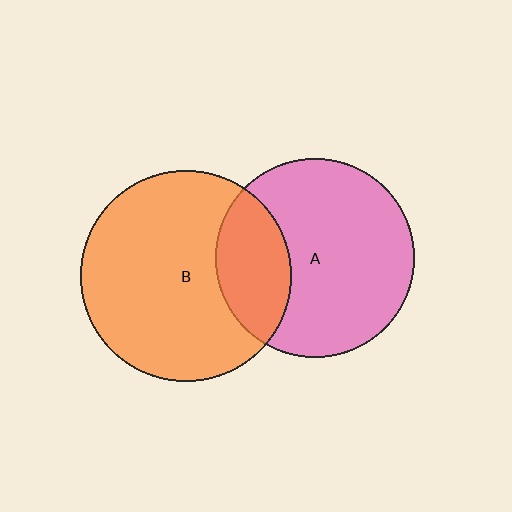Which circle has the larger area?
Circle B (orange).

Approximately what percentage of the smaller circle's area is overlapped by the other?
Approximately 25%.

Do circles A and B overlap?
Yes.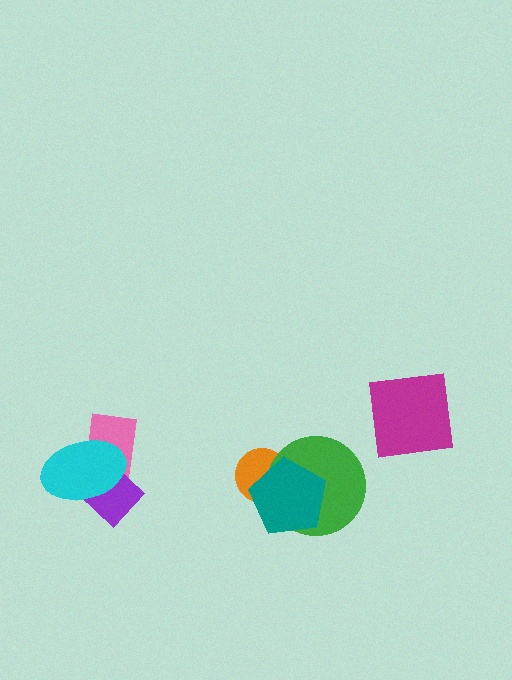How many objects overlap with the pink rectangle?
2 objects overlap with the pink rectangle.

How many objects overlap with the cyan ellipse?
2 objects overlap with the cyan ellipse.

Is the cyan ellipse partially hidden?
No, no other shape covers it.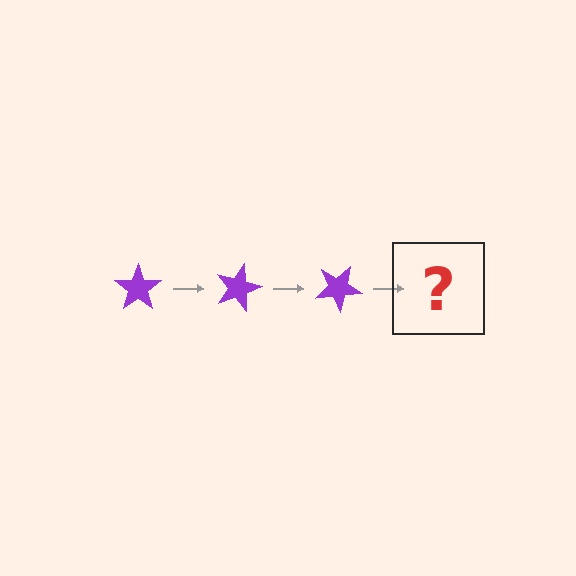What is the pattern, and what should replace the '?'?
The pattern is that the star rotates 15 degrees each step. The '?' should be a purple star rotated 45 degrees.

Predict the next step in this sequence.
The next step is a purple star rotated 45 degrees.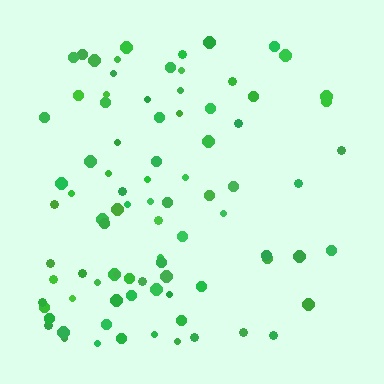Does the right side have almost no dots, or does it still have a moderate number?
Still a moderate number, just noticeably fewer than the left.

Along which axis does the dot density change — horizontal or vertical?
Horizontal.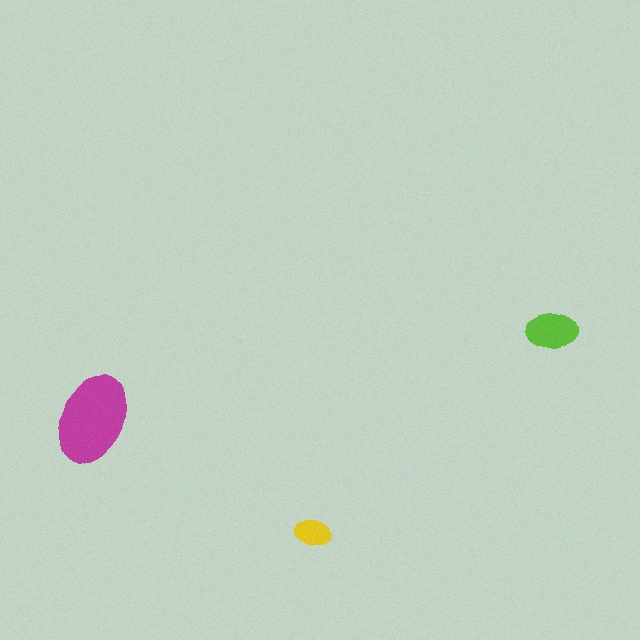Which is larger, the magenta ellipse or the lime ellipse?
The magenta one.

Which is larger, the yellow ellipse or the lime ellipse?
The lime one.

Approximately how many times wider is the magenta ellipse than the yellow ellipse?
About 2.5 times wider.